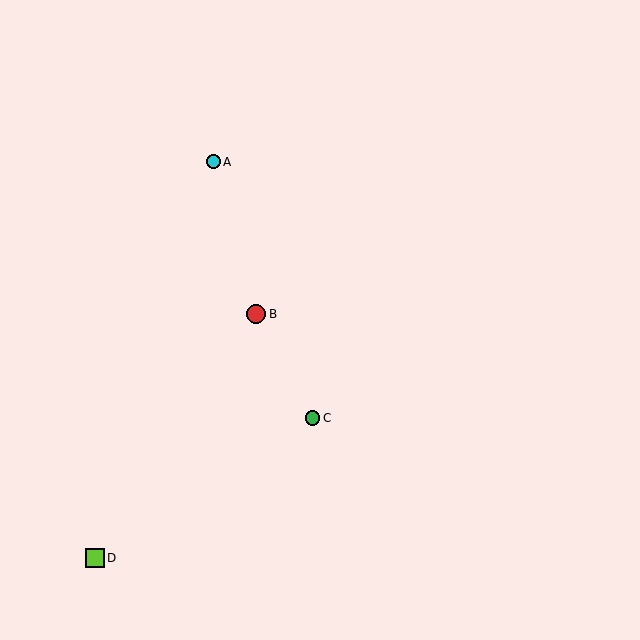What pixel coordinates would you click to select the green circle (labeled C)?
Click at (312, 418) to select the green circle C.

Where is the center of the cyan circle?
The center of the cyan circle is at (213, 162).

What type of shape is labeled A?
Shape A is a cyan circle.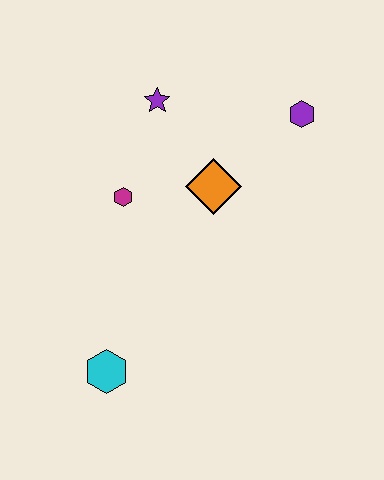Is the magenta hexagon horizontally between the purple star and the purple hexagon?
No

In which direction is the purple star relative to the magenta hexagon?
The purple star is above the magenta hexagon.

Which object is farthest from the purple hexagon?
The cyan hexagon is farthest from the purple hexagon.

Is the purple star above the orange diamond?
Yes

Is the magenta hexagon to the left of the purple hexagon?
Yes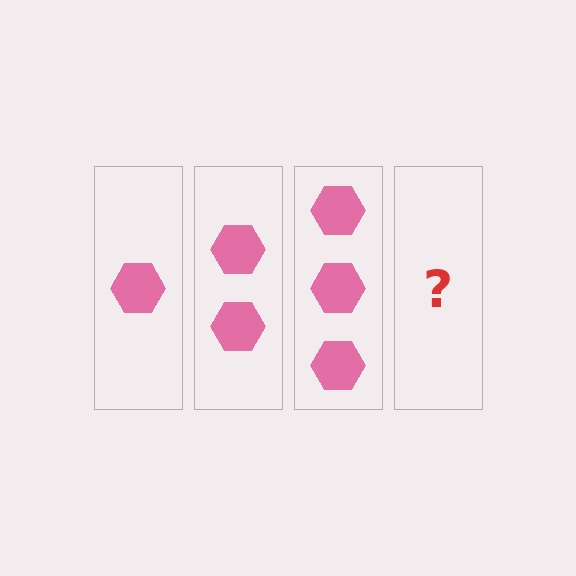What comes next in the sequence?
The next element should be 4 hexagons.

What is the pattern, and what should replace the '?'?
The pattern is that each step adds one more hexagon. The '?' should be 4 hexagons.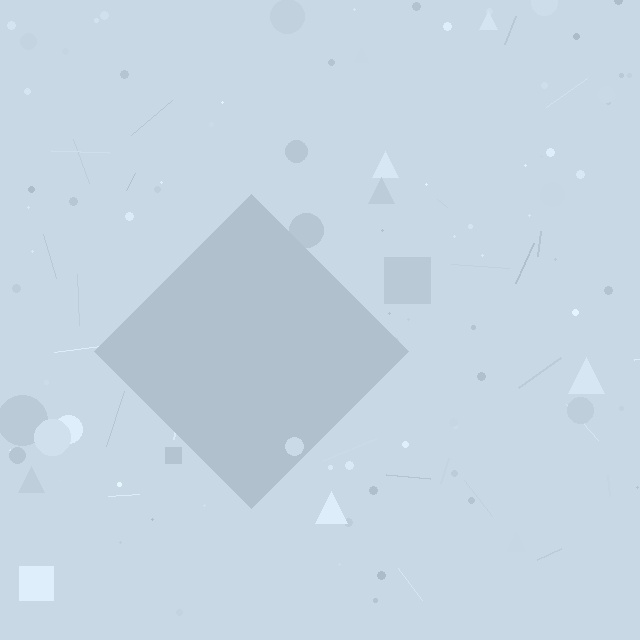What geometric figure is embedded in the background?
A diamond is embedded in the background.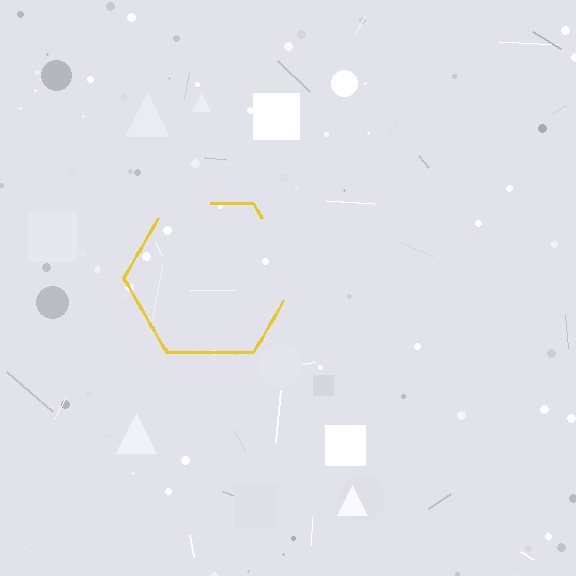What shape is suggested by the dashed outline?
The dashed outline suggests a hexagon.